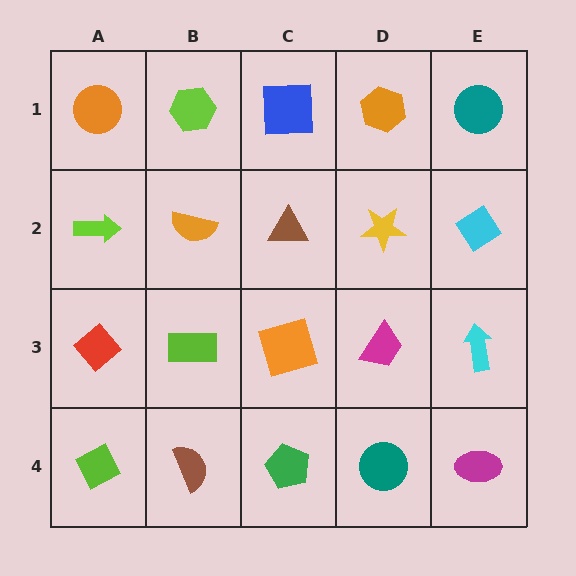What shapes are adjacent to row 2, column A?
An orange circle (row 1, column A), a red diamond (row 3, column A), an orange semicircle (row 2, column B).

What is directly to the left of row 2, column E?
A yellow star.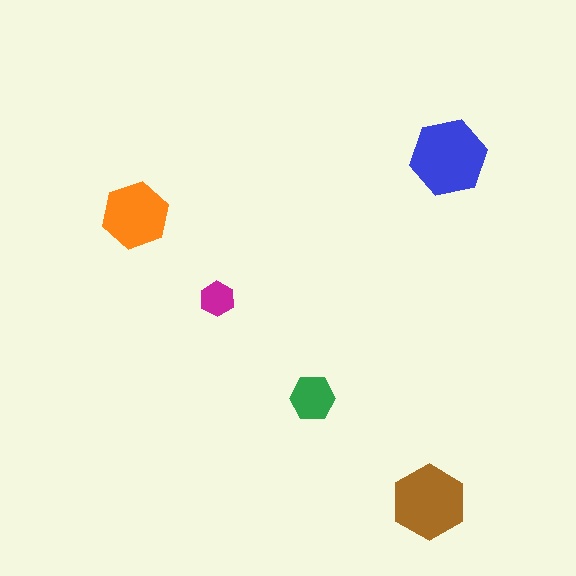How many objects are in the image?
There are 5 objects in the image.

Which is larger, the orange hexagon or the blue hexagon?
The blue one.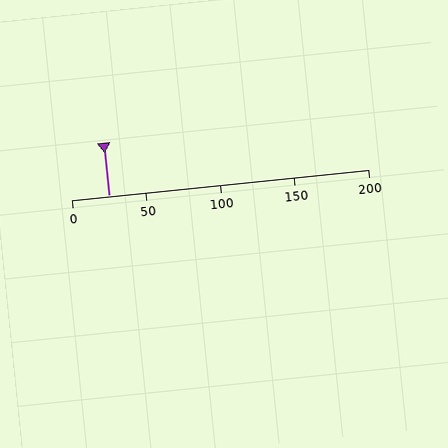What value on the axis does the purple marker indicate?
The marker indicates approximately 25.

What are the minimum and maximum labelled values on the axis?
The axis runs from 0 to 200.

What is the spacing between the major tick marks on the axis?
The major ticks are spaced 50 apart.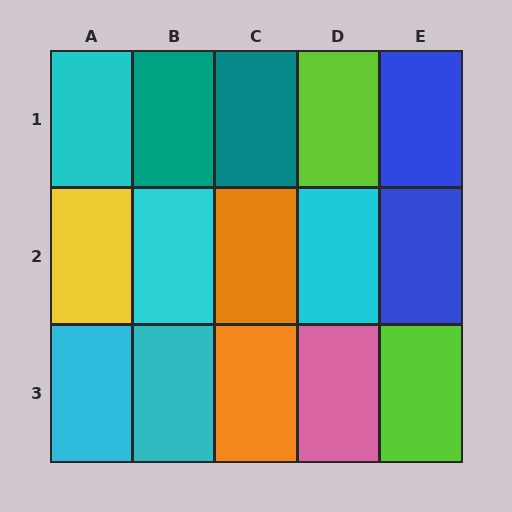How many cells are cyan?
5 cells are cyan.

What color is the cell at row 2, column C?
Orange.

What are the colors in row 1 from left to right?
Cyan, teal, teal, lime, blue.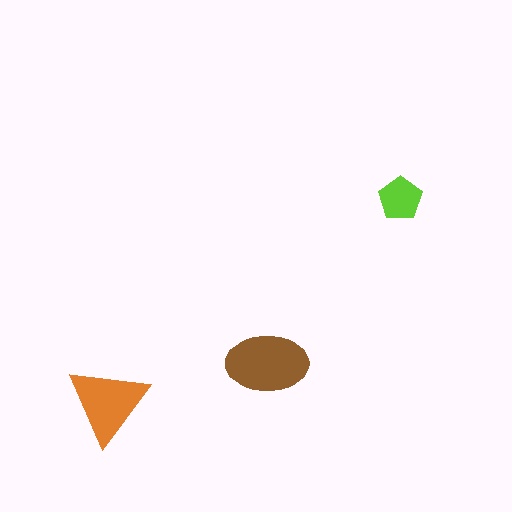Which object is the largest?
The brown ellipse.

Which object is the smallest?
The lime pentagon.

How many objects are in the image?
There are 3 objects in the image.